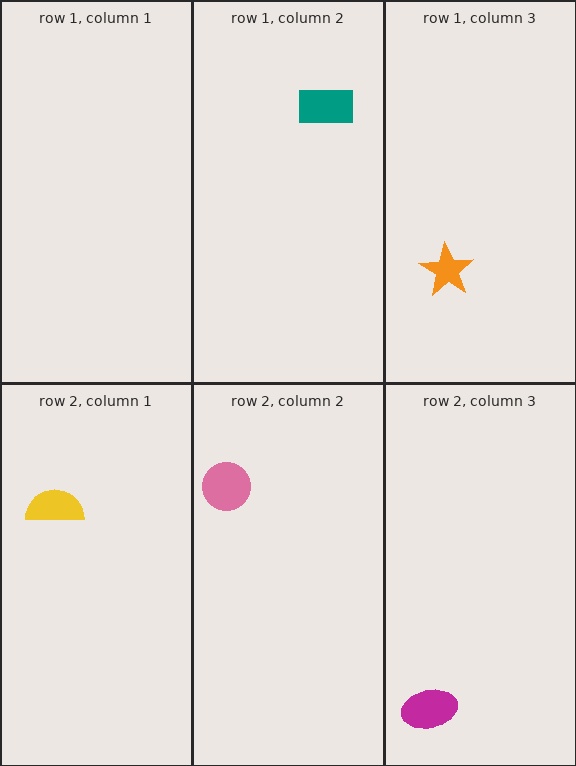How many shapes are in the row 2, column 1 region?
1.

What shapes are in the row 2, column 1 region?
The yellow semicircle.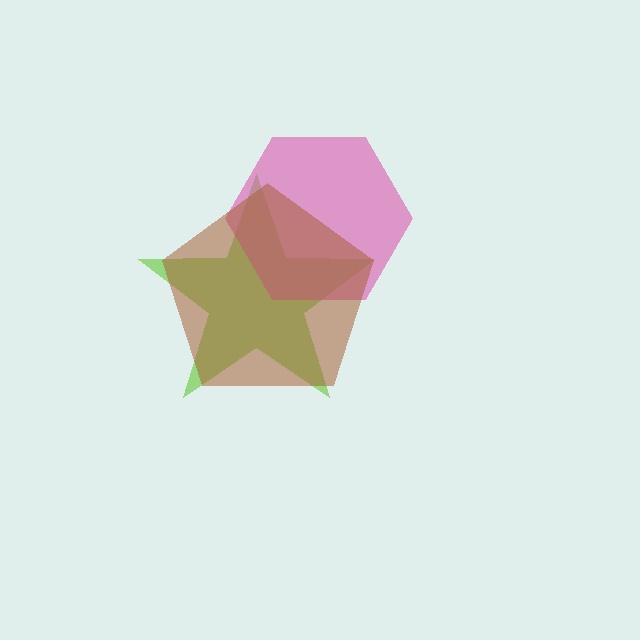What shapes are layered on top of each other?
The layered shapes are: a lime star, a pink hexagon, a brown pentagon.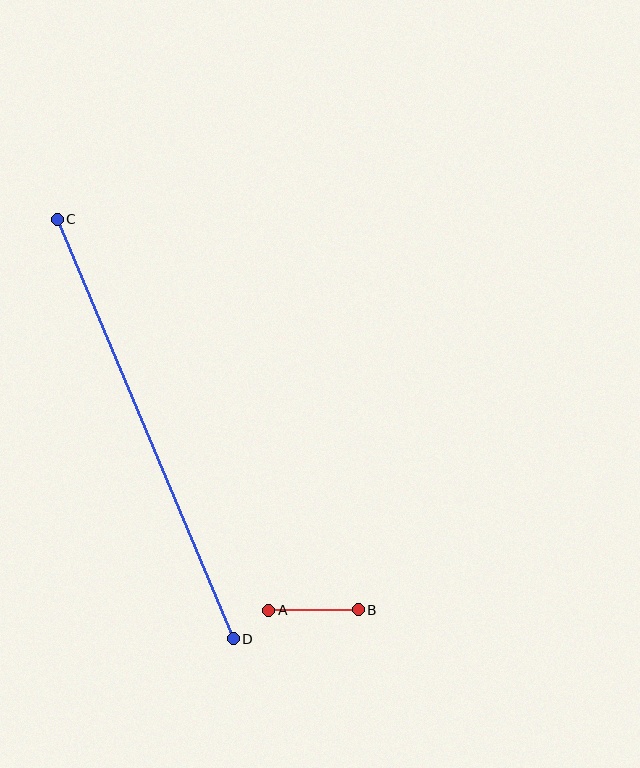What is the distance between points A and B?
The distance is approximately 90 pixels.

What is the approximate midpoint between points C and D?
The midpoint is at approximately (145, 429) pixels.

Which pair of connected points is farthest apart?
Points C and D are farthest apart.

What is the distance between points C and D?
The distance is approximately 455 pixels.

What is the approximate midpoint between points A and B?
The midpoint is at approximately (313, 610) pixels.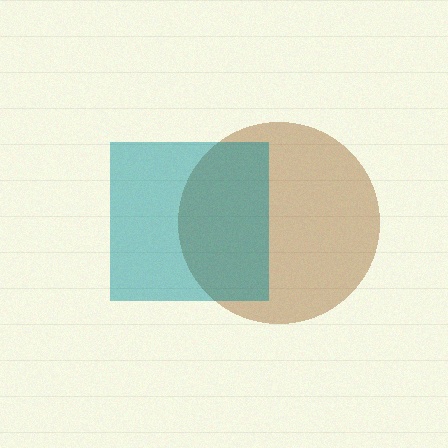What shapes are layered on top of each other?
The layered shapes are: a brown circle, a teal square.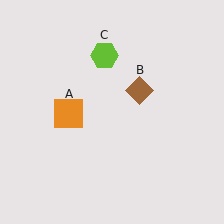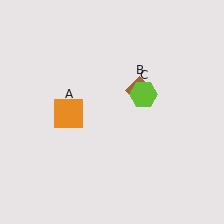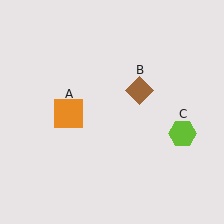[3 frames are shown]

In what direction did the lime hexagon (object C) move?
The lime hexagon (object C) moved down and to the right.